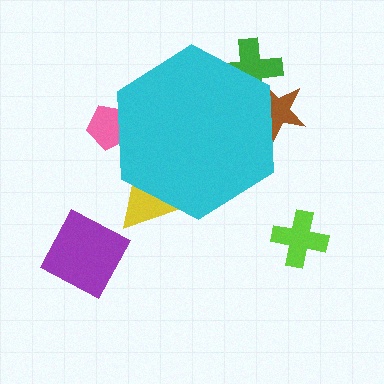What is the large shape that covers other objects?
A cyan hexagon.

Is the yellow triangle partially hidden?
Yes, the yellow triangle is partially hidden behind the cyan hexagon.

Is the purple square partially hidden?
No, the purple square is fully visible.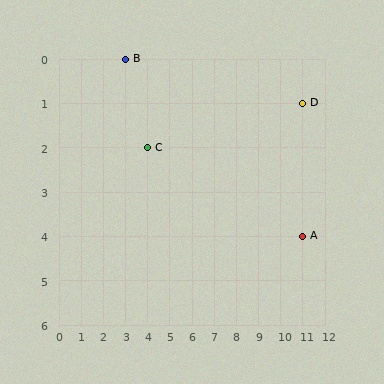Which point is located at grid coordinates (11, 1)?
Point D is at (11, 1).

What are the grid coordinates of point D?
Point D is at grid coordinates (11, 1).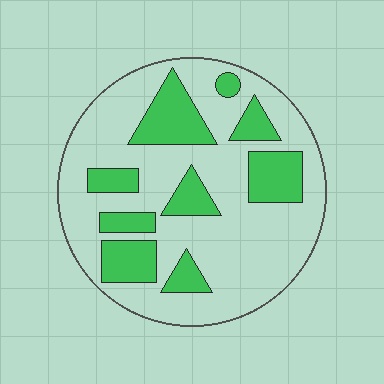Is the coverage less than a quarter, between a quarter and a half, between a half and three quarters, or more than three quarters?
Between a quarter and a half.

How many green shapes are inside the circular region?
9.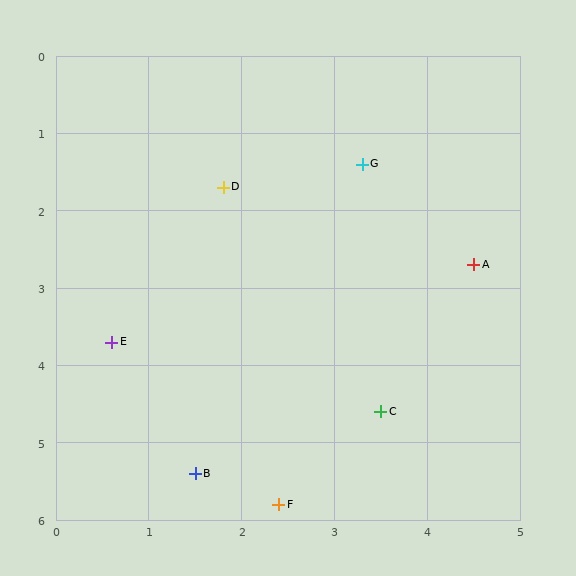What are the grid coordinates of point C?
Point C is at approximately (3.5, 4.6).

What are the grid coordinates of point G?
Point G is at approximately (3.3, 1.4).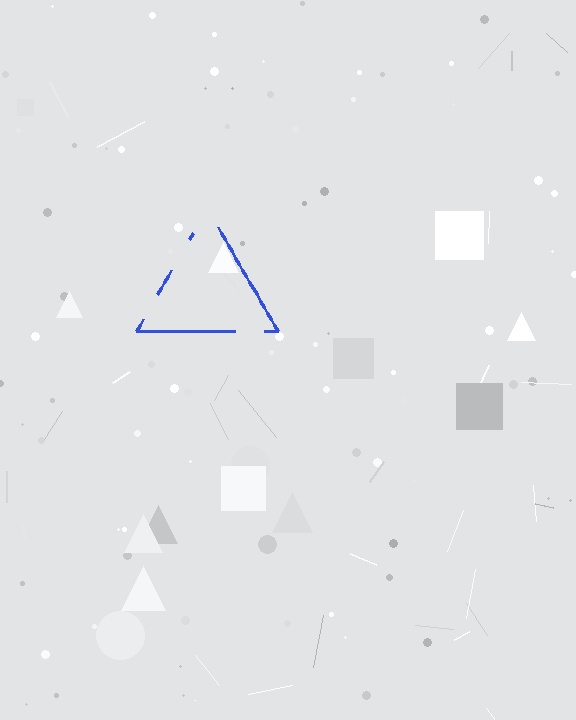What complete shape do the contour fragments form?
The contour fragments form a triangle.